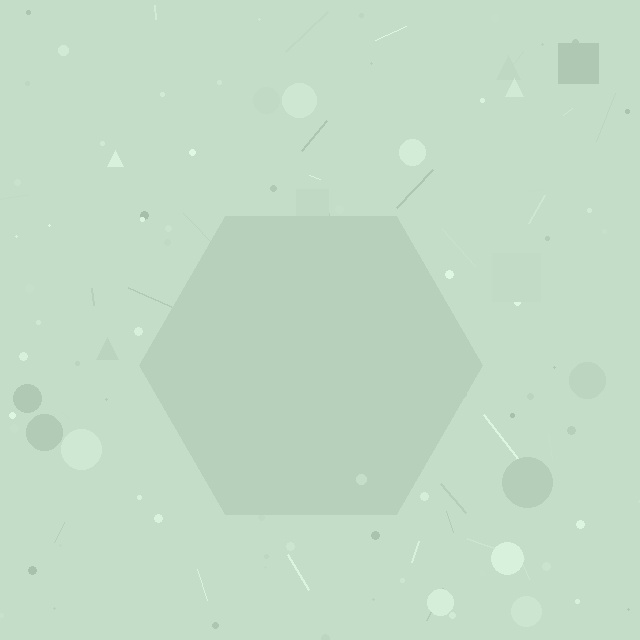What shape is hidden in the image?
A hexagon is hidden in the image.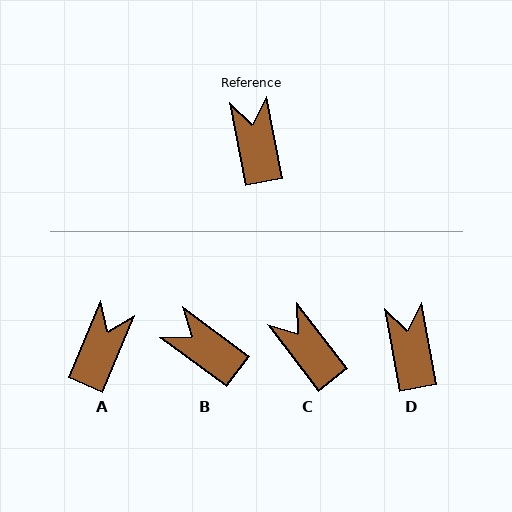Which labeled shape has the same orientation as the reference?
D.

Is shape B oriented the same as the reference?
No, it is off by about 43 degrees.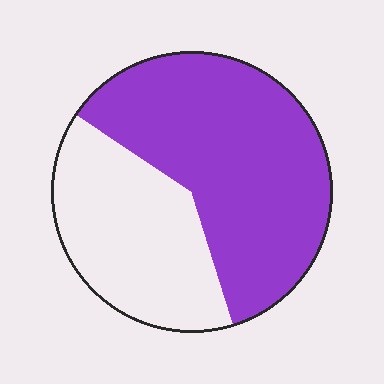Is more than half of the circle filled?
Yes.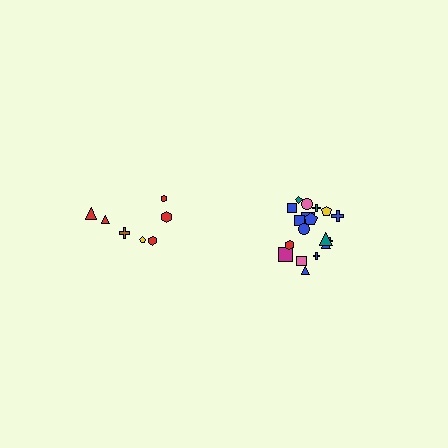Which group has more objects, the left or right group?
The right group.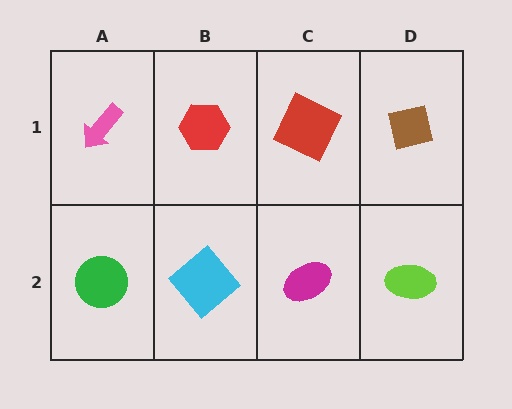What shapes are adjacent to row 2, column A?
A pink arrow (row 1, column A), a cyan diamond (row 2, column B).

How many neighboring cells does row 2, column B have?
3.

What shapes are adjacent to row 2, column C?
A red square (row 1, column C), a cyan diamond (row 2, column B), a lime ellipse (row 2, column D).